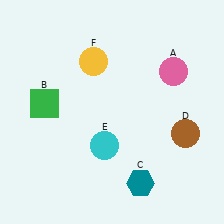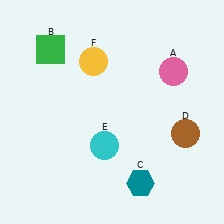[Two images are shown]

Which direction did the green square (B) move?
The green square (B) moved up.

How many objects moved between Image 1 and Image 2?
1 object moved between the two images.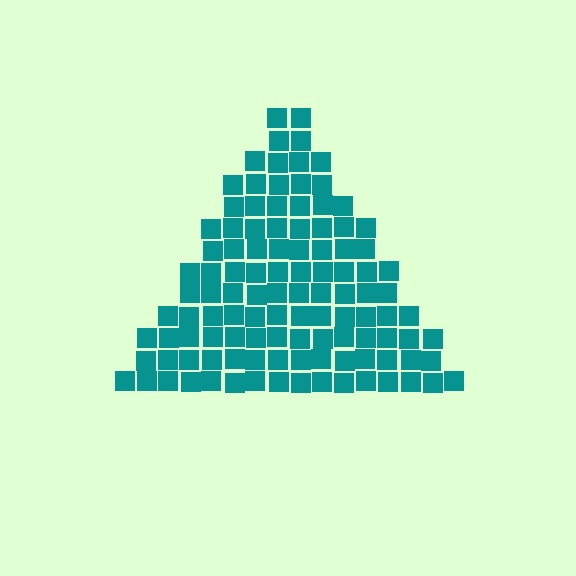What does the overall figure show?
The overall figure shows a triangle.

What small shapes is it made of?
It is made of small squares.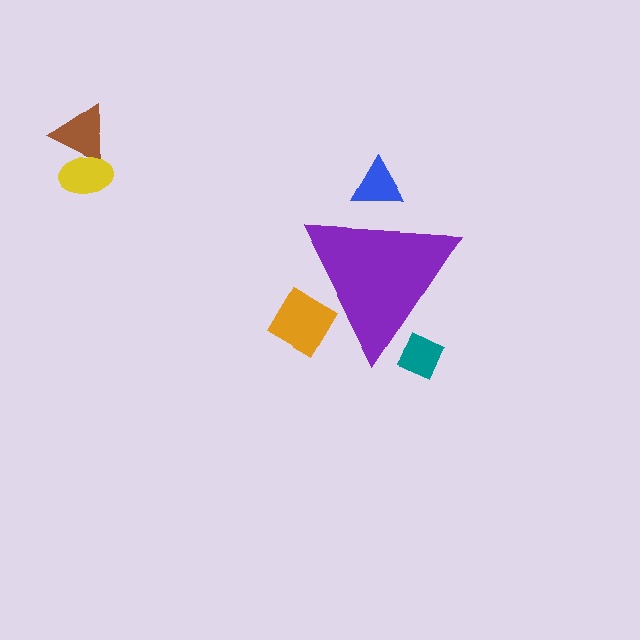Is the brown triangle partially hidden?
No, the brown triangle is fully visible.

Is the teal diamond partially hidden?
Yes, the teal diamond is partially hidden behind the purple triangle.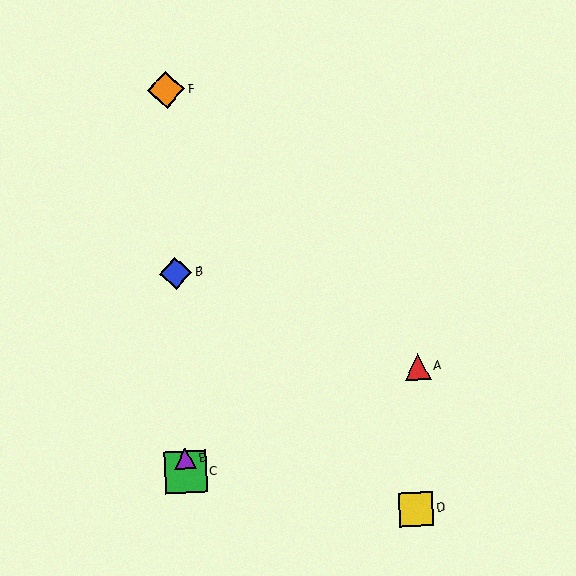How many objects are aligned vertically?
4 objects (B, C, E, F) are aligned vertically.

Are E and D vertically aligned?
No, E is at x≈185 and D is at x≈416.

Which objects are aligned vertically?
Objects B, C, E, F are aligned vertically.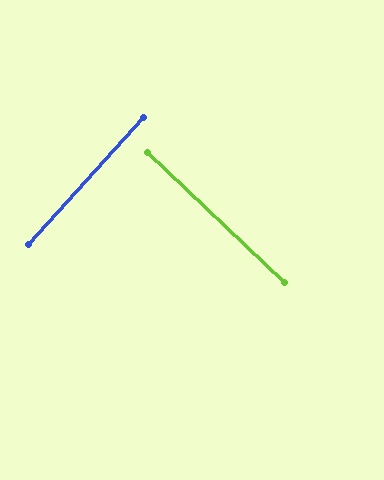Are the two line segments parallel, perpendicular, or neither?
Perpendicular — they meet at approximately 89°.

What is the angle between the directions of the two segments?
Approximately 89 degrees.